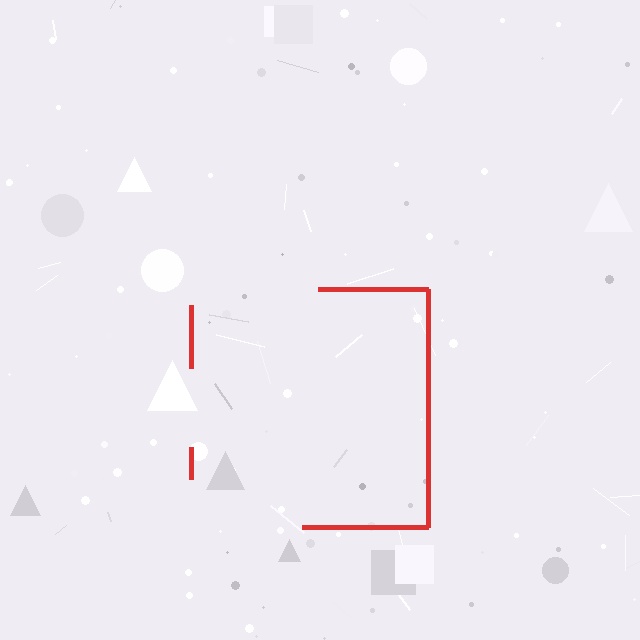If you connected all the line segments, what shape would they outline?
They would outline a square.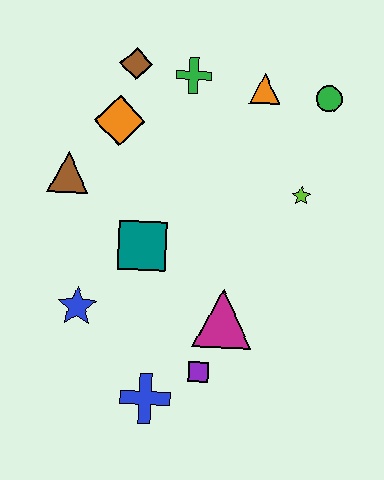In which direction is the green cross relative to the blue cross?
The green cross is above the blue cross.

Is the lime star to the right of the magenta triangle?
Yes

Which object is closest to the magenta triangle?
The purple square is closest to the magenta triangle.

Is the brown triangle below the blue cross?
No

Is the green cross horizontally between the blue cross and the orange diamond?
No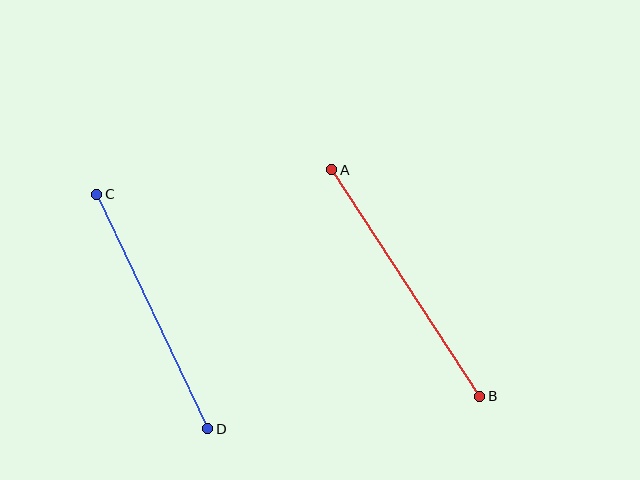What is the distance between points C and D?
The distance is approximately 260 pixels.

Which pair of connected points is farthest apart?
Points A and B are farthest apart.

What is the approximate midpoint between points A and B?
The midpoint is at approximately (406, 283) pixels.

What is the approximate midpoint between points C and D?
The midpoint is at approximately (152, 312) pixels.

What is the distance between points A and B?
The distance is approximately 271 pixels.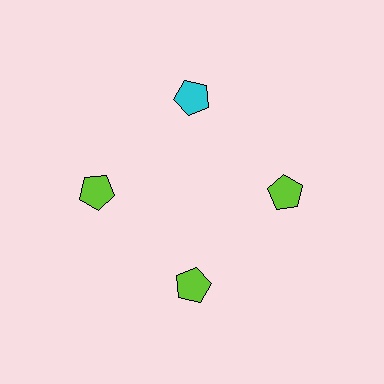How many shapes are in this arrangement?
There are 4 shapes arranged in a ring pattern.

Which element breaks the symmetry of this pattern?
The cyan pentagon at roughly the 12 o'clock position breaks the symmetry. All other shapes are lime pentagons.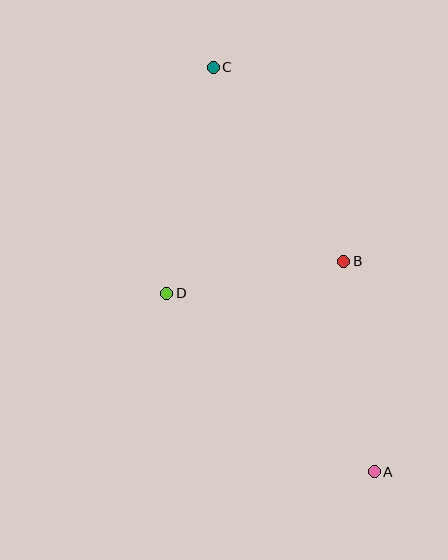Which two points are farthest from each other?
Points A and C are farthest from each other.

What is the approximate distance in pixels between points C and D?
The distance between C and D is approximately 230 pixels.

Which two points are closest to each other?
Points B and D are closest to each other.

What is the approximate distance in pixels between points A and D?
The distance between A and D is approximately 274 pixels.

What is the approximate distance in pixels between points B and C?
The distance between B and C is approximately 234 pixels.